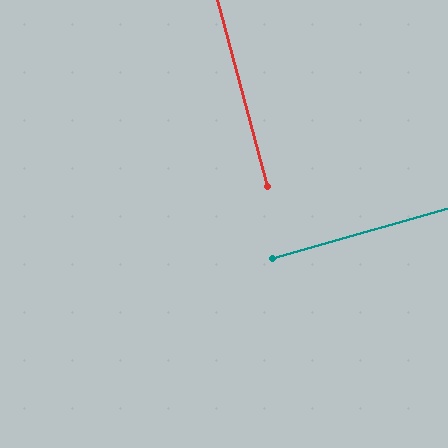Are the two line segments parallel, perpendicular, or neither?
Perpendicular — they meet at approximately 89°.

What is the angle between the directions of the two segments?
Approximately 89 degrees.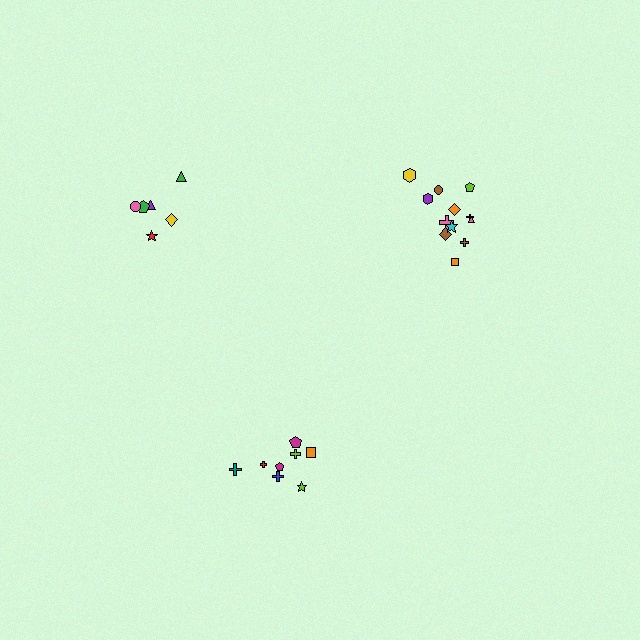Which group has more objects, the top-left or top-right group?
The top-right group.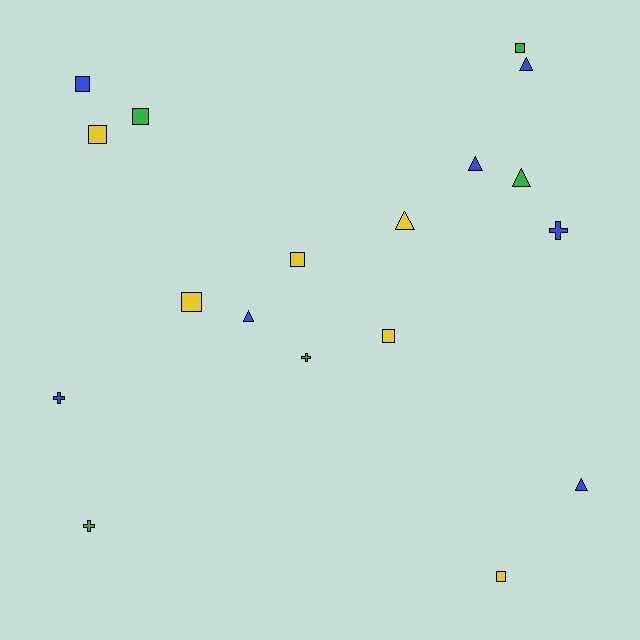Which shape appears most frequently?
Square, with 8 objects.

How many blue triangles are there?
There are 4 blue triangles.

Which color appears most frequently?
Blue, with 7 objects.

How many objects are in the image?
There are 18 objects.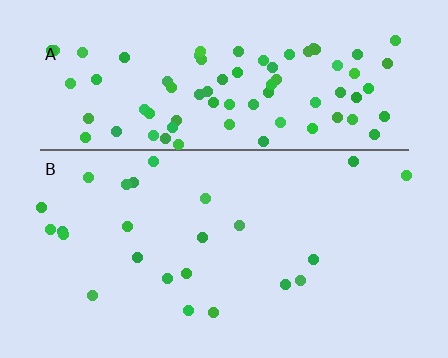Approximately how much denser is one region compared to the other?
Approximately 3.7× — region A over region B.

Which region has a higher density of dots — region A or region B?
A (the top).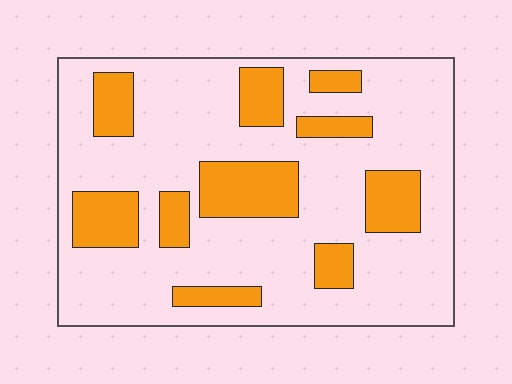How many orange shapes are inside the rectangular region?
10.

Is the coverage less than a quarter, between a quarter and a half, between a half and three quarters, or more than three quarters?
Less than a quarter.